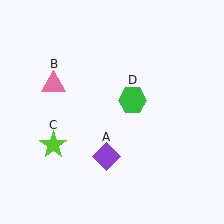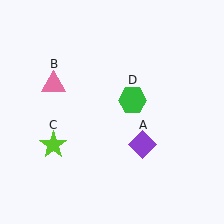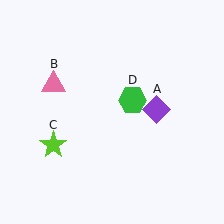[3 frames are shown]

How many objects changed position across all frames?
1 object changed position: purple diamond (object A).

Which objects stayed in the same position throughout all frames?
Pink triangle (object B) and lime star (object C) and green hexagon (object D) remained stationary.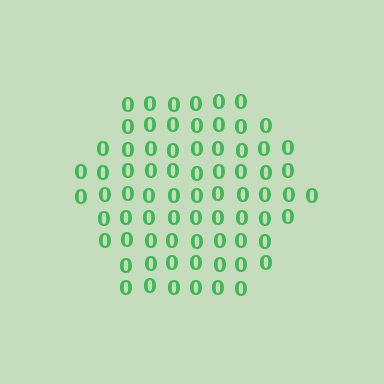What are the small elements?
The small elements are digit 0's.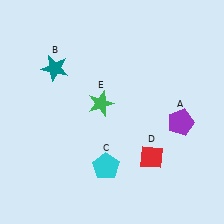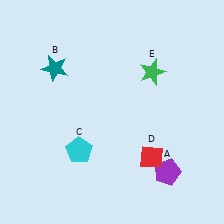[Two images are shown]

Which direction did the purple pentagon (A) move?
The purple pentagon (A) moved down.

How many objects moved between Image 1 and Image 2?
3 objects moved between the two images.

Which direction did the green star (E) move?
The green star (E) moved right.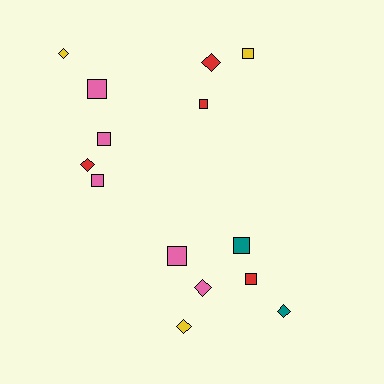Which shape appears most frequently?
Square, with 8 objects.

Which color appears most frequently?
Pink, with 5 objects.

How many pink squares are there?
There are 4 pink squares.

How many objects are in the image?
There are 14 objects.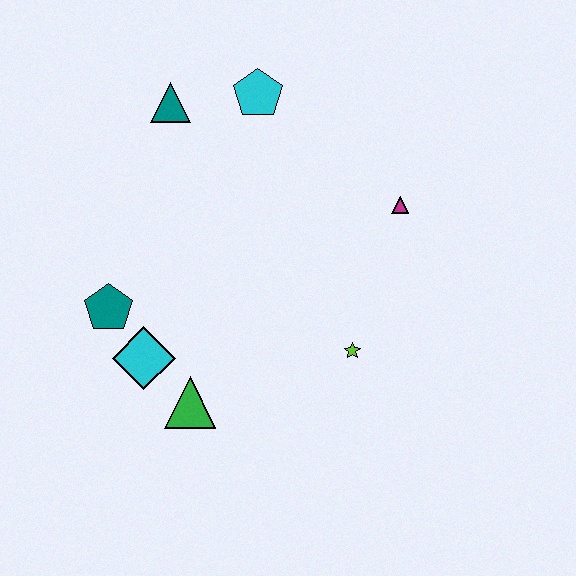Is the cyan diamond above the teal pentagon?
No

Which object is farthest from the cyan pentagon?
The green triangle is farthest from the cyan pentagon.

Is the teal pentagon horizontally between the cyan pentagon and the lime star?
No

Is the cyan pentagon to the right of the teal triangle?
Yes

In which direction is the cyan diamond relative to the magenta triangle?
The cyan diamond is to the left of the magenta triangle.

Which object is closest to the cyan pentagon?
The teal triangle is closest to the cyan pentagon.